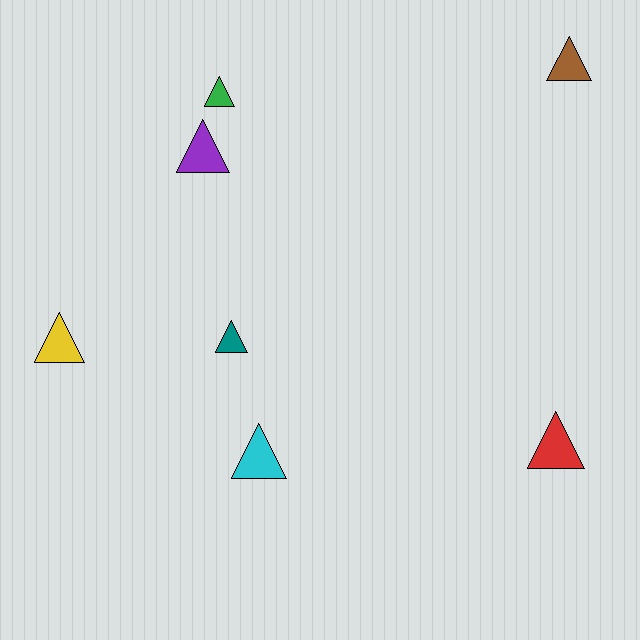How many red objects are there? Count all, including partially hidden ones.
There is 1 red object.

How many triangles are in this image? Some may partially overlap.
There are 7 triangles.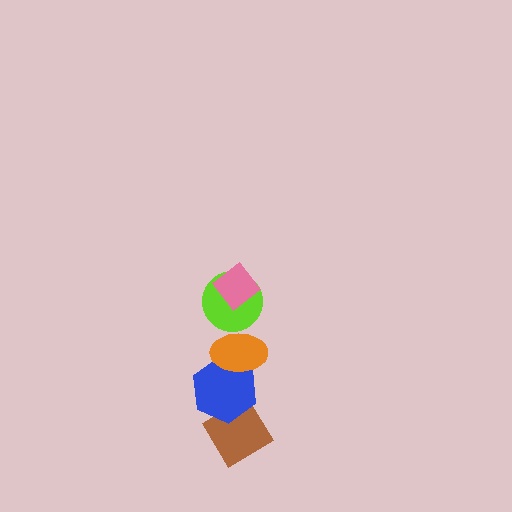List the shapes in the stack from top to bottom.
From top to bottom: the pink diamond, the lime circle, the orange ellipse, the blue hexagon, the brown diamond.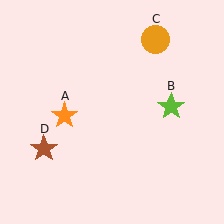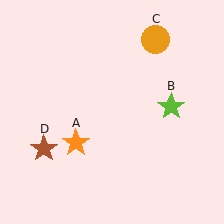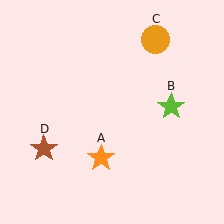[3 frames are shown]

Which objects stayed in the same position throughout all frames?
Lime star (object B) and orange circle (object C) and brown star (object D) remained stationary.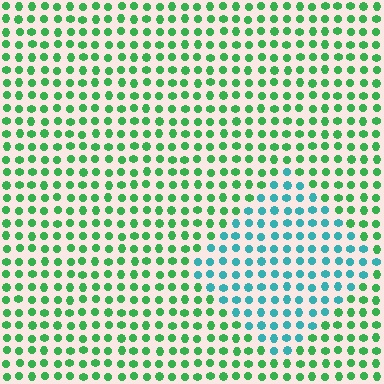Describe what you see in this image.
The image is filled with small green elements in a uniform arrangement. A diamond-shaped region is visible where the elements are tinted to a slightly different hue, forming a subtle color boundary.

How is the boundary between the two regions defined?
The boundary is defined purely by a slight shift in hue (about 49 degrees). Spacing, size, and orientation are identical on both sides.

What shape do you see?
I see a diamond.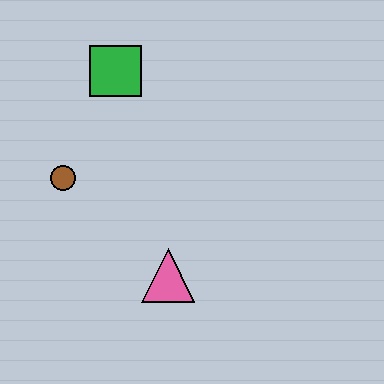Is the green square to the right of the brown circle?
Yes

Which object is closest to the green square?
The brown circle is closest to the green square.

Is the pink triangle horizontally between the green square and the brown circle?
No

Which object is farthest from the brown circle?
The pink triangle is farthest from the brown circle.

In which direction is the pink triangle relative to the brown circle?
The pink triangle is to the right of the brown circle.